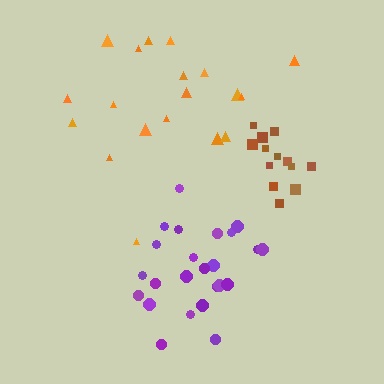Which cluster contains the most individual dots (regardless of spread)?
Purple (24).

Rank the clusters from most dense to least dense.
brown, purple, orange.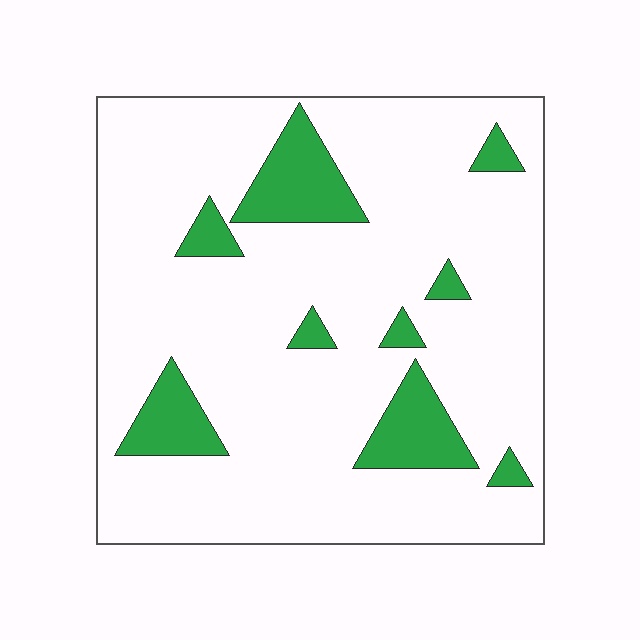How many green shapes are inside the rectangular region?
9.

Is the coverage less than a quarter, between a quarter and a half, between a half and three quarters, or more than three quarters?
Less than a quarter.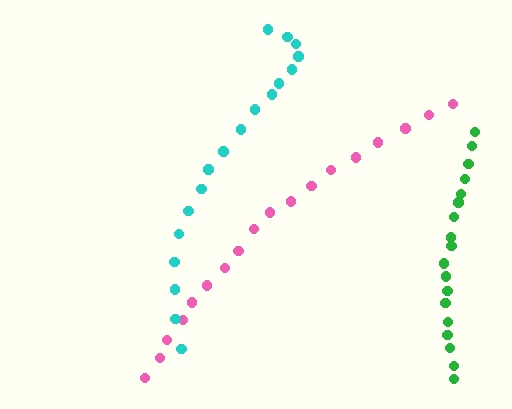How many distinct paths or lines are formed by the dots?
There are 3 distinct paths.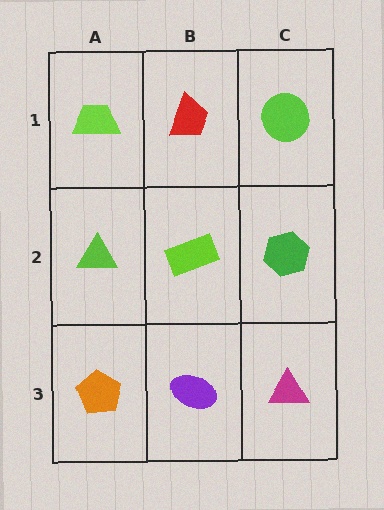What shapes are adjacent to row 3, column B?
A lime rectangle (row 2, column B), an orange pentagon (row 3, column A), a magenta triangle (row 3, column C).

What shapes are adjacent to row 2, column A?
A lime trapezoid (row 1, column A), an orange pentagon (row 3, column A), a lime rectangle (row 2, column B).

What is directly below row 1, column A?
A lime triangle.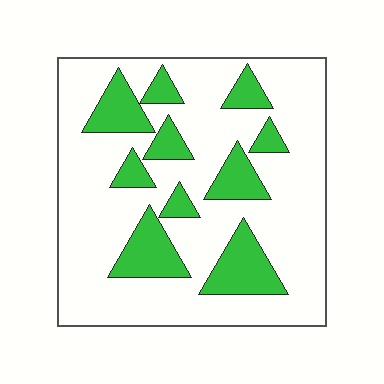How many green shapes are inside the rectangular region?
10.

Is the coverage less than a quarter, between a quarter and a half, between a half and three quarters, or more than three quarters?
Less than a quarter.